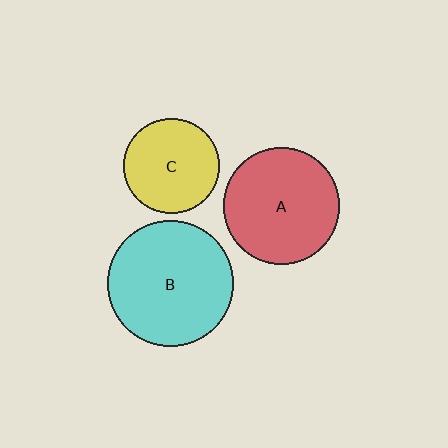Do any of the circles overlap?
No, none of the circles overlap.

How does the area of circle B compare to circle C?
Approximately 1.7 times.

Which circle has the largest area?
Circle B (cyan).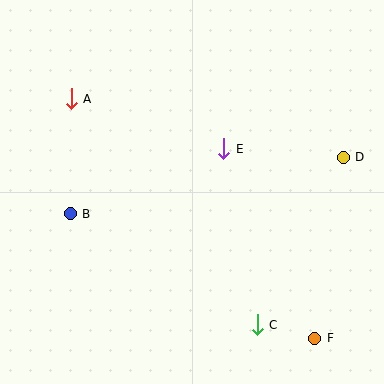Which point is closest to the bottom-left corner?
Point B is closest to the bottom-left corner.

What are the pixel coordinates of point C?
Point C is at (257, 325).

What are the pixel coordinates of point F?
Point F is at (315, 338).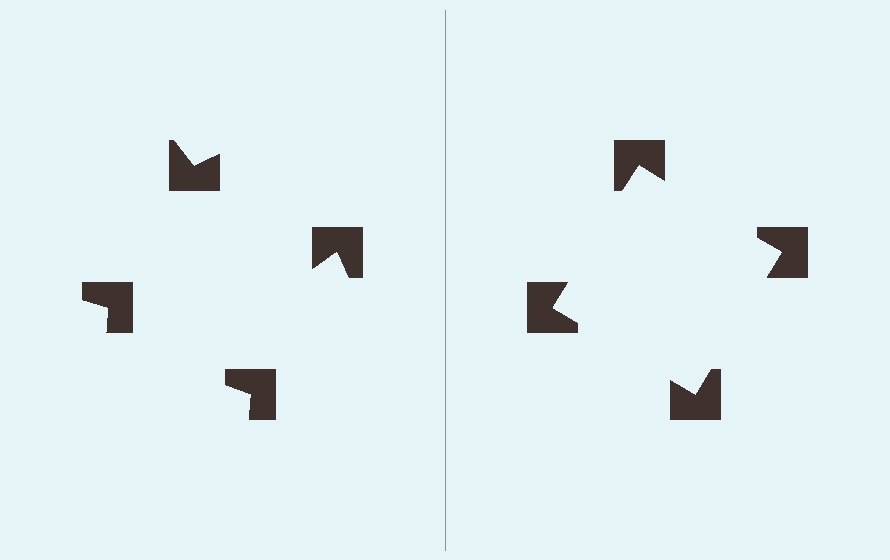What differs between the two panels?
The notched squares are positioned identically on both sides; only the wedge orientations differ. On the right they align to a square; on the left they are misaligned.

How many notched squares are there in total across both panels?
8 — 4 on each side.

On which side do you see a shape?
An illusory square appears on the right side. On the left side the wedge cuts are rotated, so no coherent shape forms.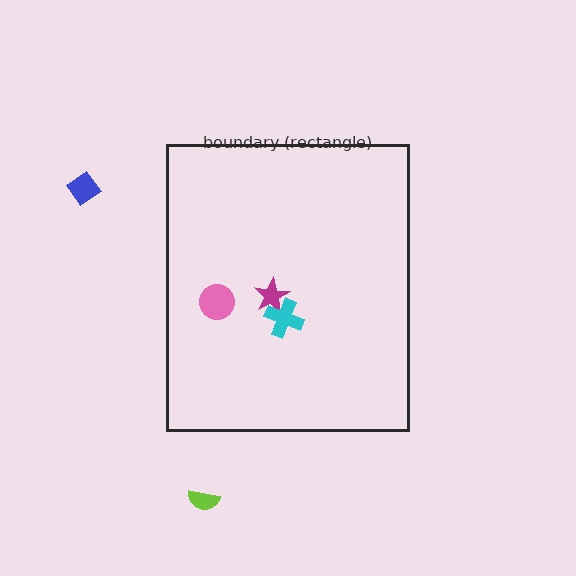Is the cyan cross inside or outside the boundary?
Inside.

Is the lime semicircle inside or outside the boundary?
Outside.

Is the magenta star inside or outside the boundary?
Inside.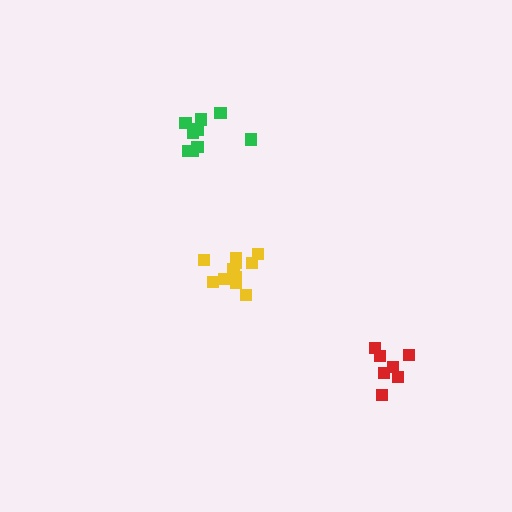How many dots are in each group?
Group 1: 7 dots, Group 2: 12 dots, Group 3: 9 dots (28 total).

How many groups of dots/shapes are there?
There are 3 groups.